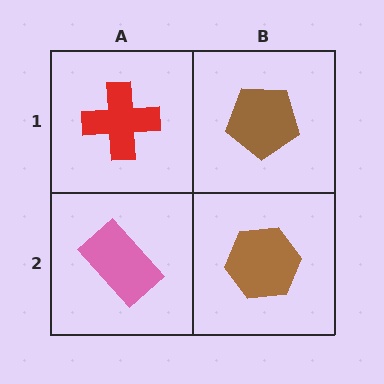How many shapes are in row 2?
2 shapes.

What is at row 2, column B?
A brown hexagon.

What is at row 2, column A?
A pink rectangle.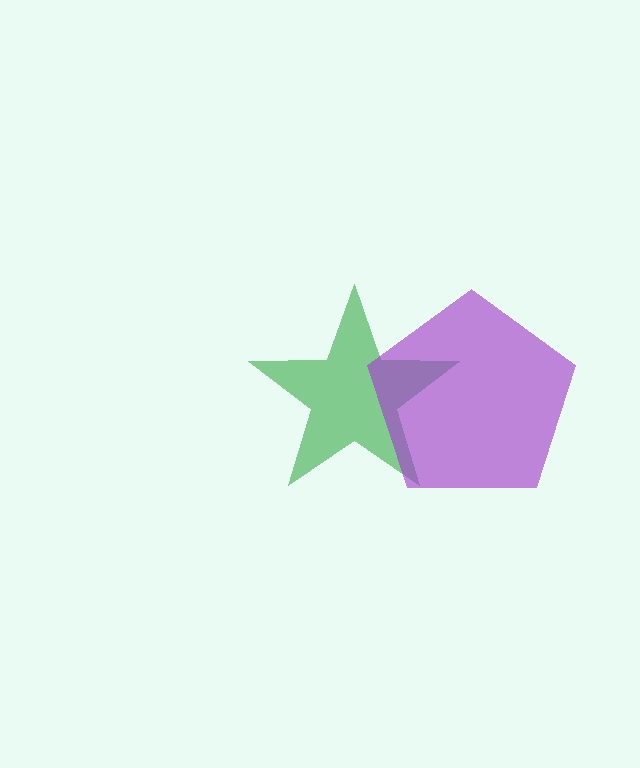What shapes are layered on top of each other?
The layered shapes are: a green star, a purple pentagon.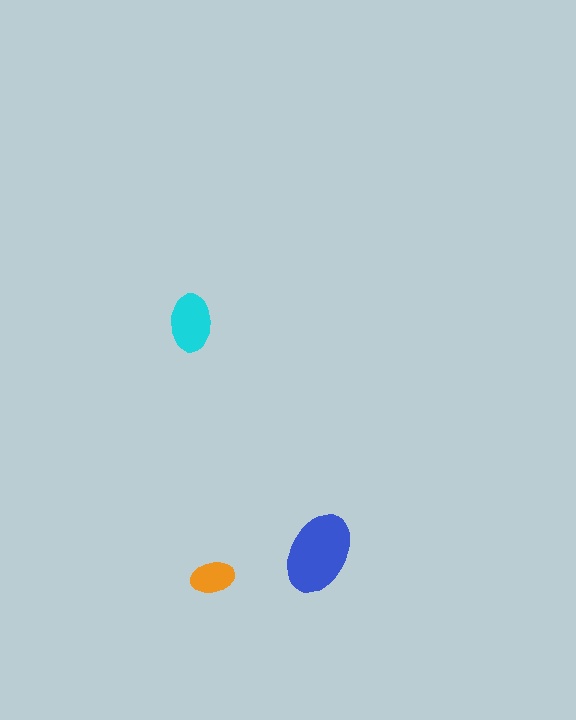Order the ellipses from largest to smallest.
the blue one, the cyan one, the orange one.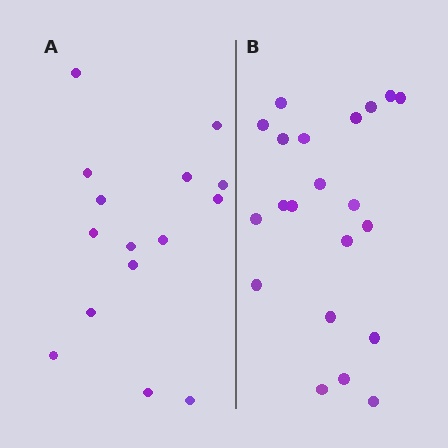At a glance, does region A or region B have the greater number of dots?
Region B (the right region) has more dots.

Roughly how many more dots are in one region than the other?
Region B has about 6 more dots than region A.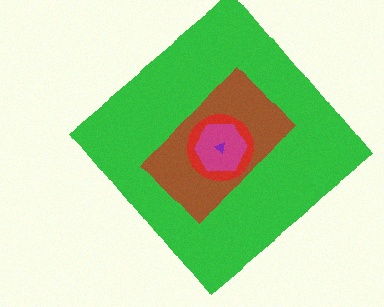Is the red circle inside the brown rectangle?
Yes.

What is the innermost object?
The purple triangle.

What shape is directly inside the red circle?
The magenta hexagon.